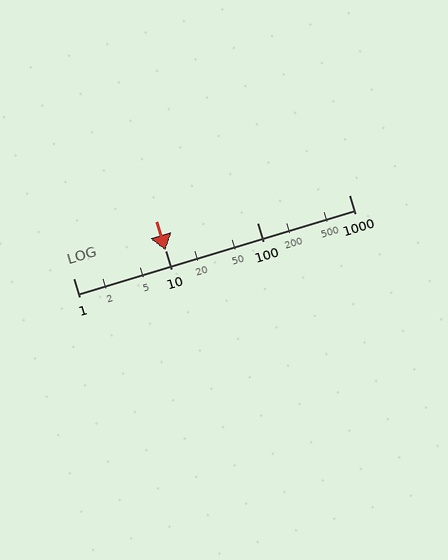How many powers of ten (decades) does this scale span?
The scale spans 3 decades, from 1 to 1000.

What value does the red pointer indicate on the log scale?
The pointer indicates approximately 10.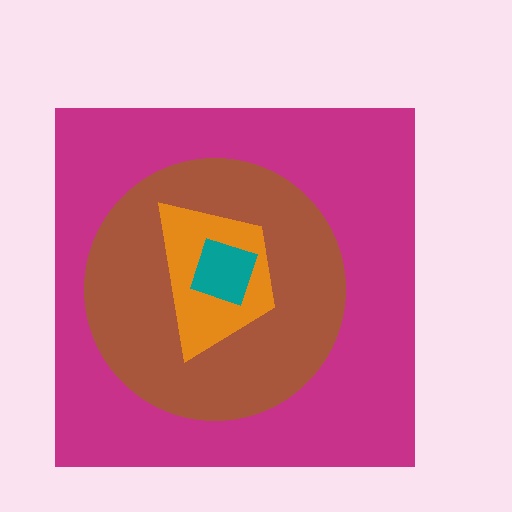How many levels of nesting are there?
4.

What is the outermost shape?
The magenta square.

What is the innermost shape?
The teal diamond.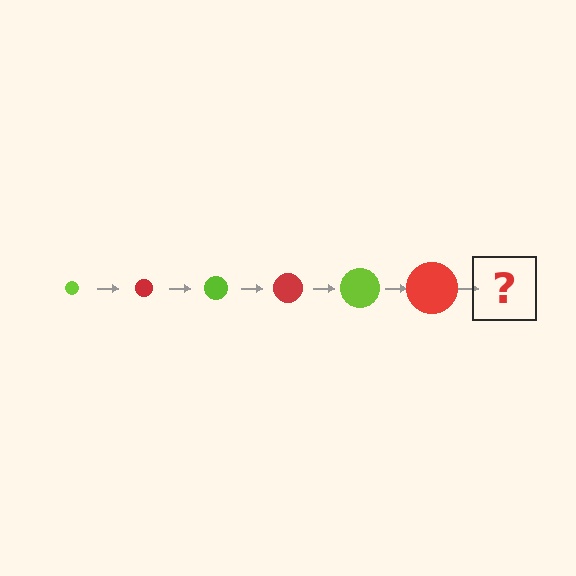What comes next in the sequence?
The next element should be a lime circle, larger than the previous one.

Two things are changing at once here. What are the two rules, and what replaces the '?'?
The two rules are that the circle grows larger each step and the color cycles through lime and red. The '?' should be a lime circle, larger than the previous one.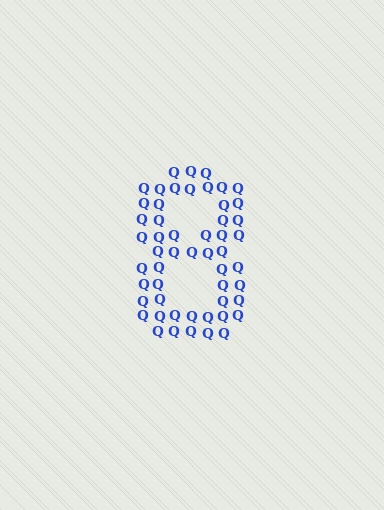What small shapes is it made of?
It is made of small letter Q's.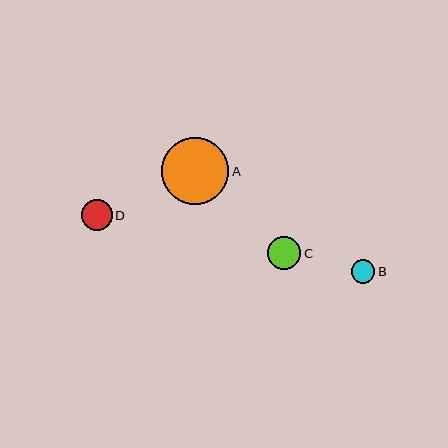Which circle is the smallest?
Circle B is the smallest with a size of approximately 23 pixels.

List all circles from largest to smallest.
From largest to smallest: A, C, D, B.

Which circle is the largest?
Circle A is the largest with a size of approximately 67 pixels.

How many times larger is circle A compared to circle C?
Circle A is approximately 2.0 times the size of circle C.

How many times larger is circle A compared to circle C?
Circle A is approximately 2.0 times the size of circle C.